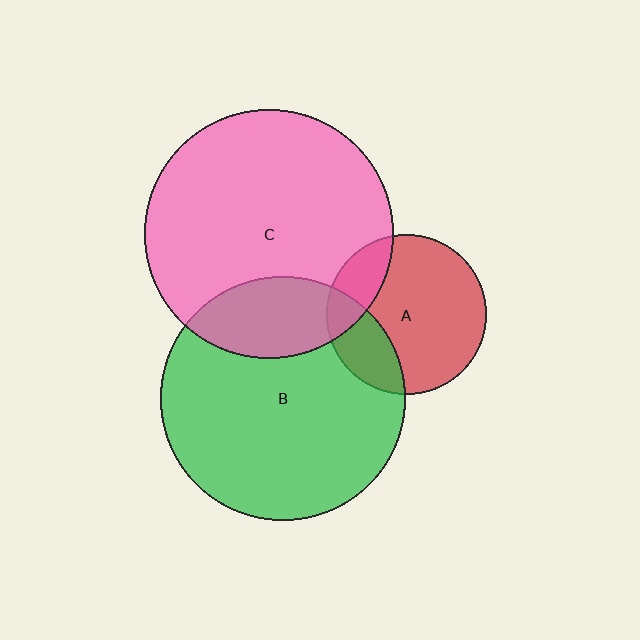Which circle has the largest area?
Circle C (pink).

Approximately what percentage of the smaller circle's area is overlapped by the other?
Approximately 20%.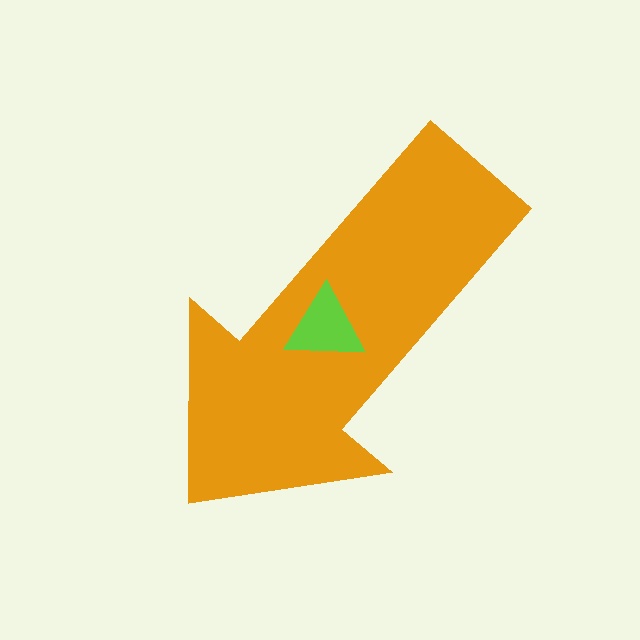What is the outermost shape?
The orange arrow.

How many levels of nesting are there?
2.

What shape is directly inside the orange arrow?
The lime triangle.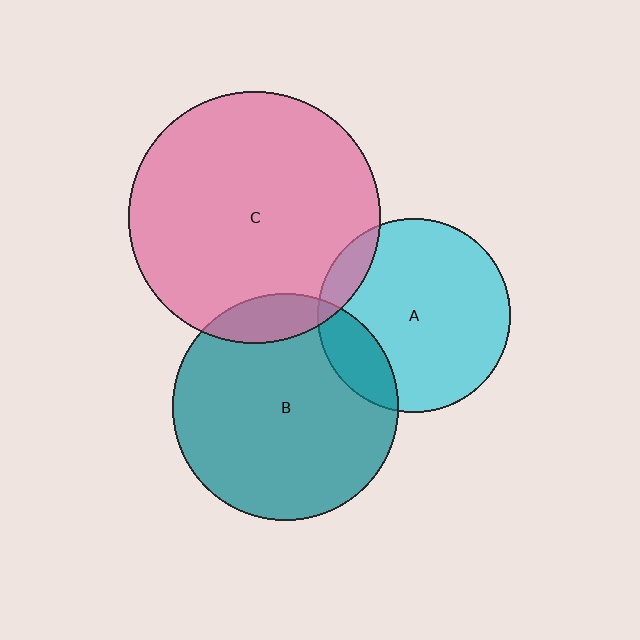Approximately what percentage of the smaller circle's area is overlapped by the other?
Approximately 10%.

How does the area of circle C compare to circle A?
Approximately 1.7 times.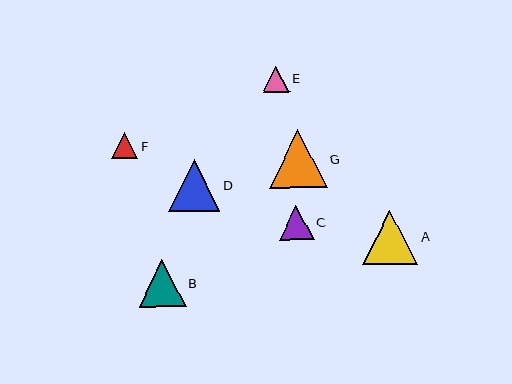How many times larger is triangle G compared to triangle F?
Triangle G is approximately 2.2 times the size of triangle F.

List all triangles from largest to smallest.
From largest to smallest: G, A, D, B, C, E, F.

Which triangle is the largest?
Triangle G is the largest with a size of approximately 58 pixels.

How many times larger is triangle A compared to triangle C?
Triangle A is approximately 1.6 times the size of triangle C.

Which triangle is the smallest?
Triangle F is the smallest with a size of approximately 26 pixels.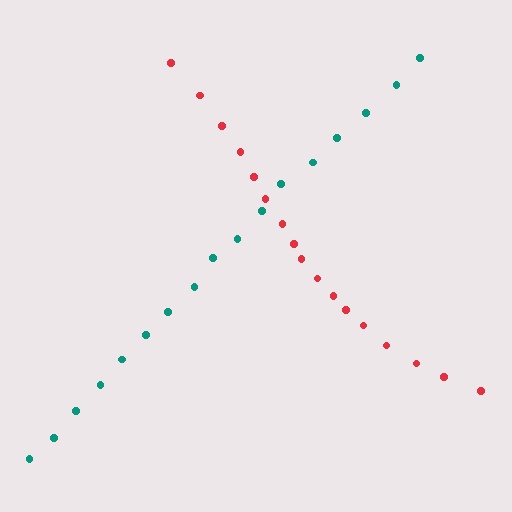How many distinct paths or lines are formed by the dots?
There are 2 distinct paths.